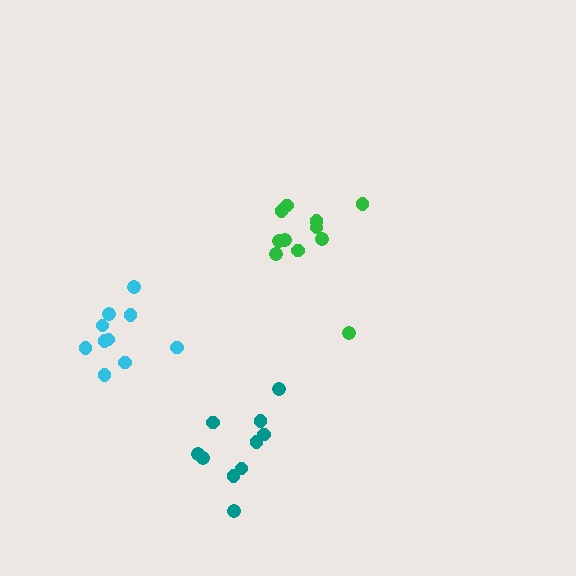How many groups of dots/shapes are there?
There are 3 groups.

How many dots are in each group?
Group 1: 10 dots, Group 2: 11 dots, Group 3: 10 dots (31 total).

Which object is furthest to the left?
The cyan cluster is leftmost.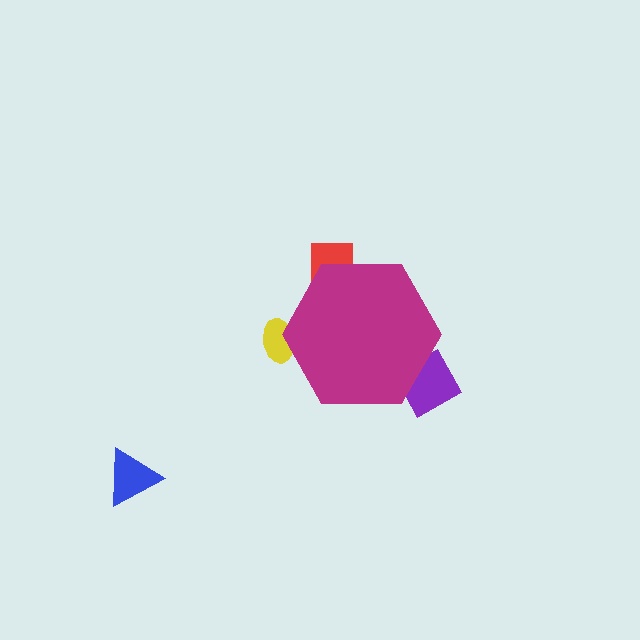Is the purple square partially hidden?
Yes, the purple square is partially hidden behind the magenta hexagon.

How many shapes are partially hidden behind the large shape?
3 shapes are partially hidden.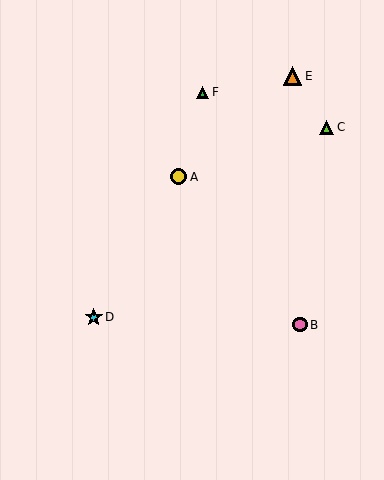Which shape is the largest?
The orange triangle (labeled E) is the largest.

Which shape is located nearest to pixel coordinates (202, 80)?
The green triangle (labeled F) at (202, 92) is nearest to that location.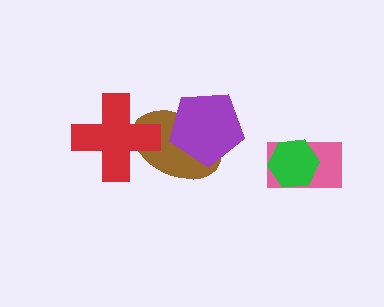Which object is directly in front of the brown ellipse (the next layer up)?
The purple pentagon is directly in front of the brown ellipse.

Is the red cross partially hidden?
No, no other shape covers it.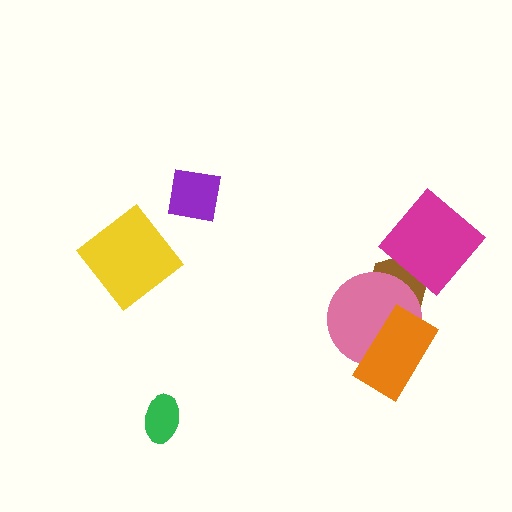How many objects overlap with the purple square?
0 objects overlap with the purple square.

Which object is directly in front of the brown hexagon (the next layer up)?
The pink circle is directly in front of the brown hexagon.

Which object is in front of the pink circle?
The orange rectangle is in front of the pink circle.